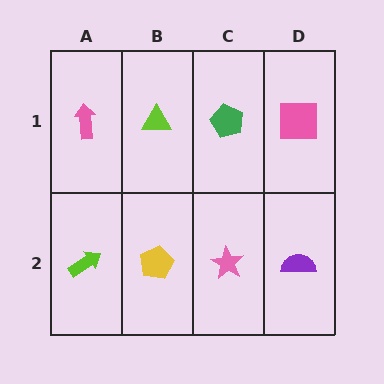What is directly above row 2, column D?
A pink square.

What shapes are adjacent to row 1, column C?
A pink star (row 2, column C), a lime triangle (row 1, column B), a pink square (row 1, column D).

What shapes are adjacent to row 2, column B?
A lime triangle (row 1, column B), a lime arrow (row 2, column A), a pink star (row 2, column C).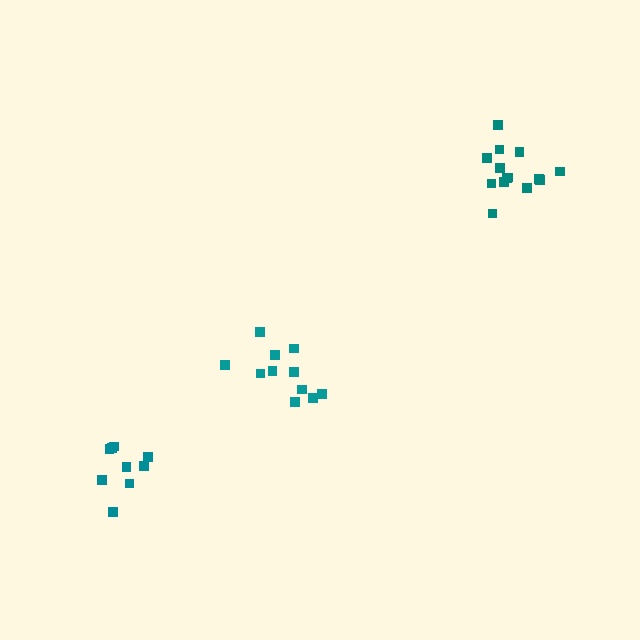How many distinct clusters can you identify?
There are 3 distinct clusters.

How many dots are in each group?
Group 1: 11 dots, Group 2: 9 dots, Group 3: 15 dots (35 total).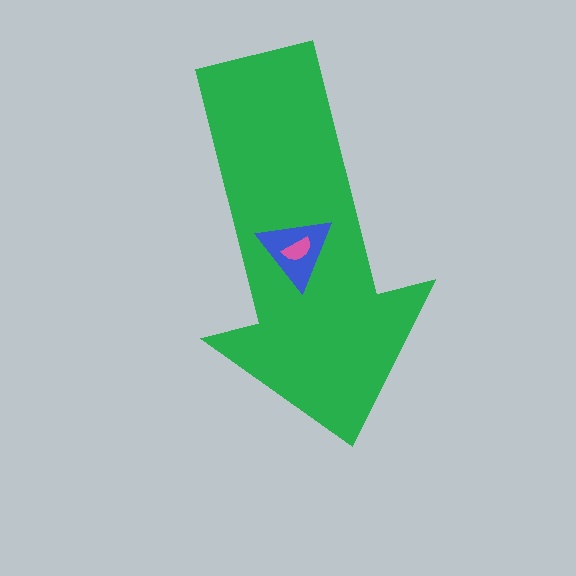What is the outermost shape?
The green arrow.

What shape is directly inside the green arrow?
The blue triangle.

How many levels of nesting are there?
3.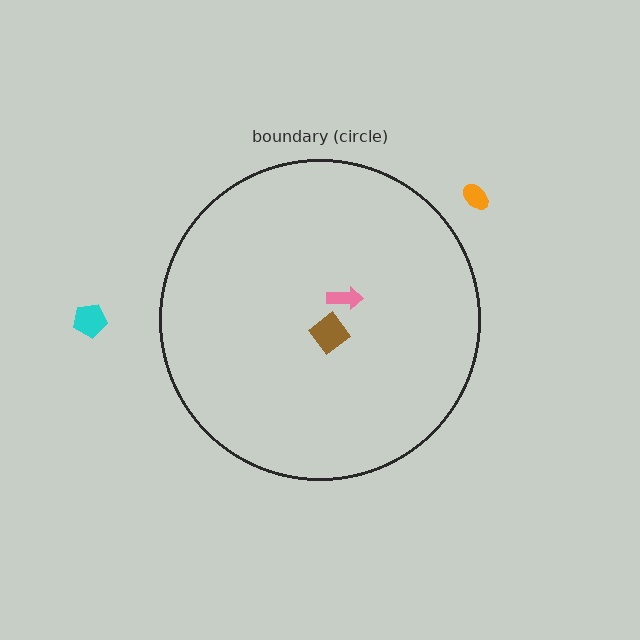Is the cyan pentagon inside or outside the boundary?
Outside.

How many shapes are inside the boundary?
2 inside, 2 outside.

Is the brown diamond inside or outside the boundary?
Inside.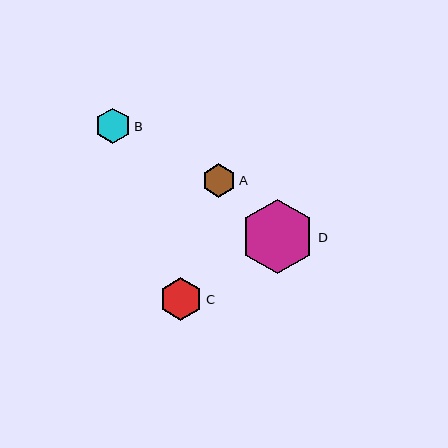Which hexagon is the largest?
Hexagon D is the largest with a size of approximately 75 pixels.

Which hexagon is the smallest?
Hexagon A is the smallest with a size of approximately 33 pixels.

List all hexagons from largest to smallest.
From largest to smallest: D, C, B, A.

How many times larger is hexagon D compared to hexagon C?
Hexagon D is approximately 1.7 times the size of hexagon C.